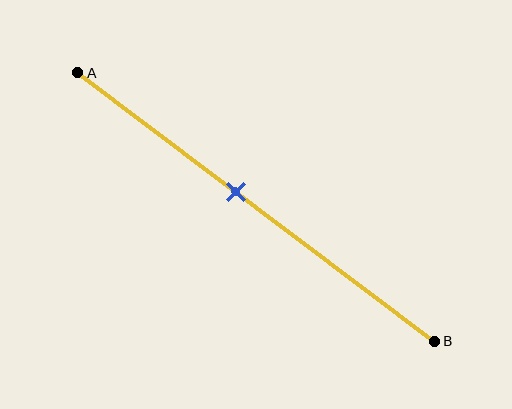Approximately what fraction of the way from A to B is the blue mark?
The blue mark is approximately 45% of the way from A to B.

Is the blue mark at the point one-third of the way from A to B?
No, the mark is at about 45% from A, not at the 33% one-third point.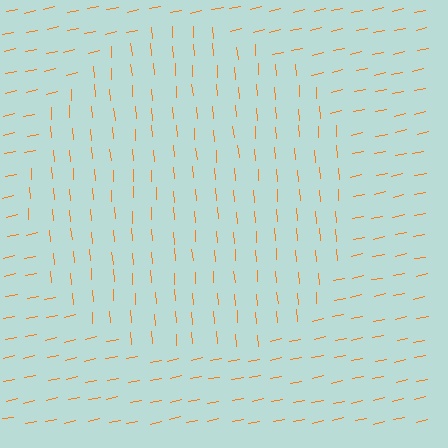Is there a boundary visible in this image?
Yes, there is a texture boundary formed by a change in line orientation.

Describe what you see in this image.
The image is filled with small orange line segments. A circle region in the image has lines oriented differently from the surrounding lines, creating a visible texture boundary.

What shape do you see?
I see a circle.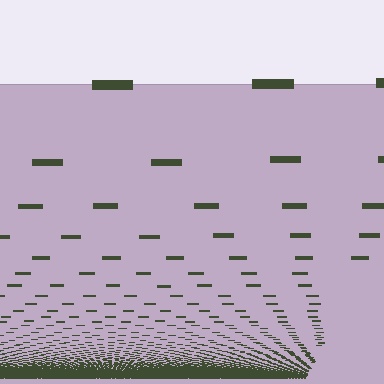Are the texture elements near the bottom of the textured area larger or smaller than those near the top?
Smaller. The gradient is inverted — elements near the bottom are smaller and denser.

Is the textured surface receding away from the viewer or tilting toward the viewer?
The surface appears to tilt toward the viewer. Texture elements get larger and sparser toward the top.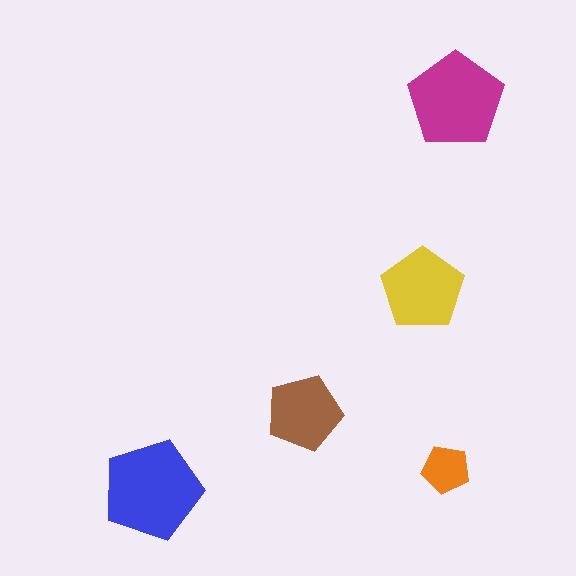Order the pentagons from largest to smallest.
the blue one, the magenta one, the yellow one, the brown one, the orange one.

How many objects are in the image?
There are 5 objects in the image.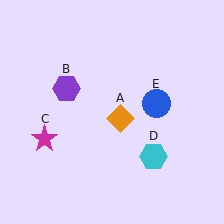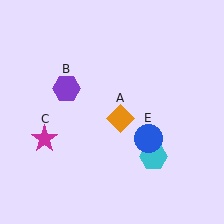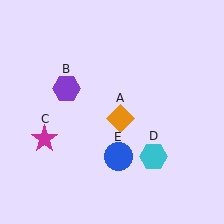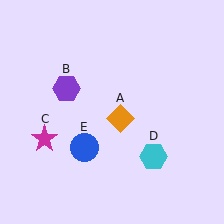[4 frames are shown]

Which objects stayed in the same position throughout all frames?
Orange diamond (object A) and purple hexagon (object B) and magenta star (object C) and cyan hexagon (object D) remained stationary.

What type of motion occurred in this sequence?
The blue circle (object E) rotated clockwise around the center of the scene.